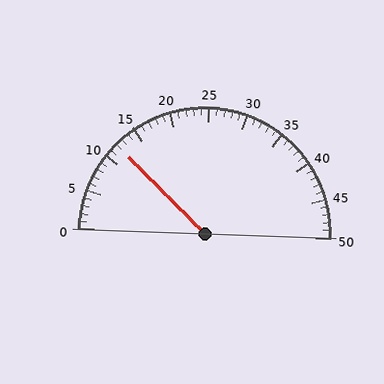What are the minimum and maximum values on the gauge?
The gauge ranges from 0 to 50.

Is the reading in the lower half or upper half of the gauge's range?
The reading is in the lower half of the range (0 to 50).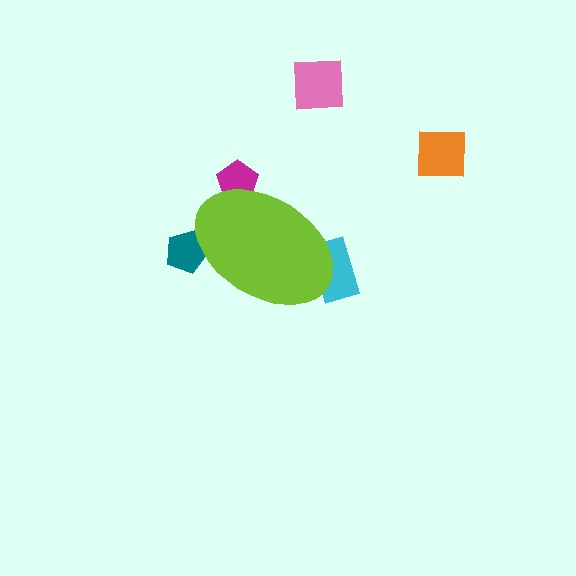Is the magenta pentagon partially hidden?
Yes, the magenta pentagon is partially hidden behind the lime ellipse.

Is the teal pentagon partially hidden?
Yes, the teal pentagon is partially hidden behind the lime ellipse.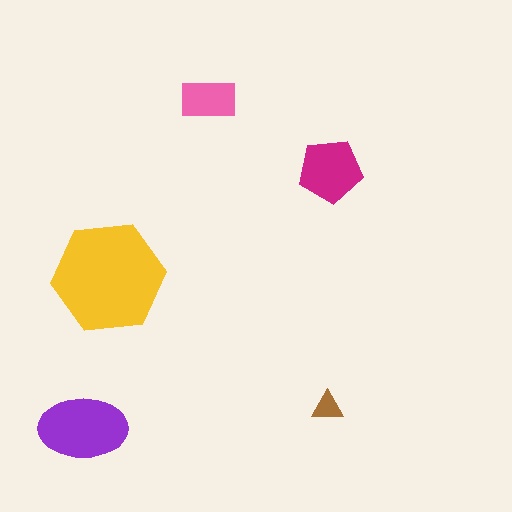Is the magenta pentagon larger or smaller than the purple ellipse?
Smaller.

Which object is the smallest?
The brown triangle.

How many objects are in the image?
There are 5 objects in the image.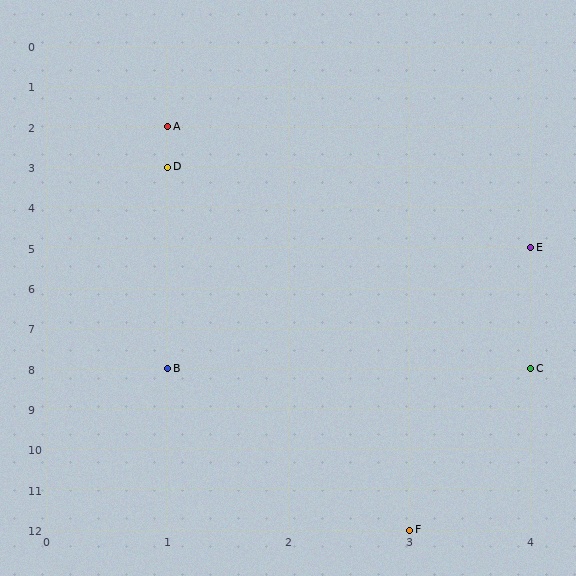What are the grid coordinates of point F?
Point F is at grid coordinates (3, 12).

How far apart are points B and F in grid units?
Points B and F are 2 columns and 4 rows apart (about 4.5 grid units diagonally).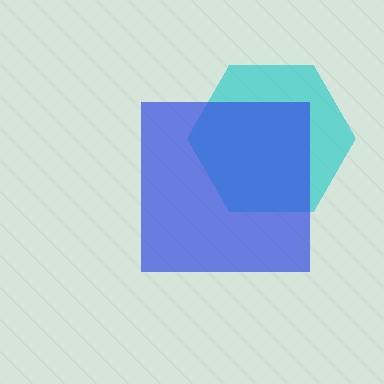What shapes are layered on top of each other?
The layered shapes are: a cyan hexagon, a blue square.